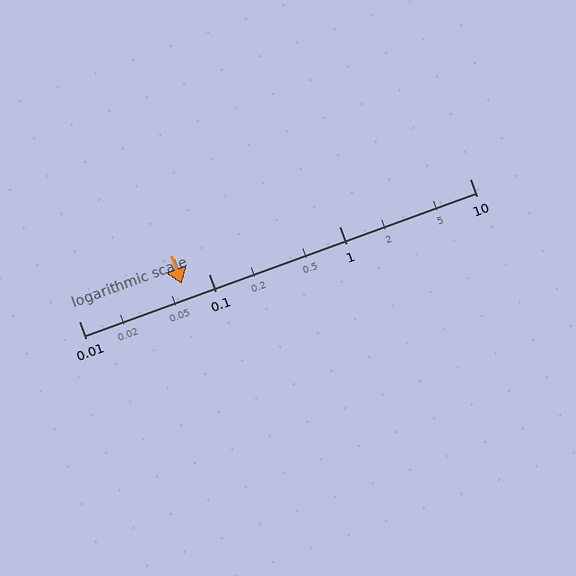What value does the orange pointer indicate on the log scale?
The pointer indicates approximately 0.062.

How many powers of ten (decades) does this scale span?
The scale spans 3 decades, from 0.01 to 10.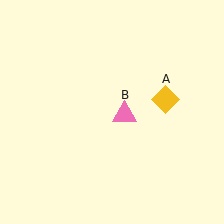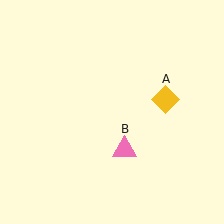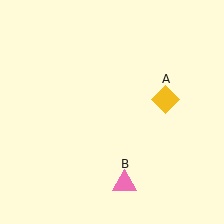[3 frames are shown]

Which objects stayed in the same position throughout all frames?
Yellow diamond (object A) remained stationary.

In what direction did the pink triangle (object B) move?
The pink triangle (object B) moved down.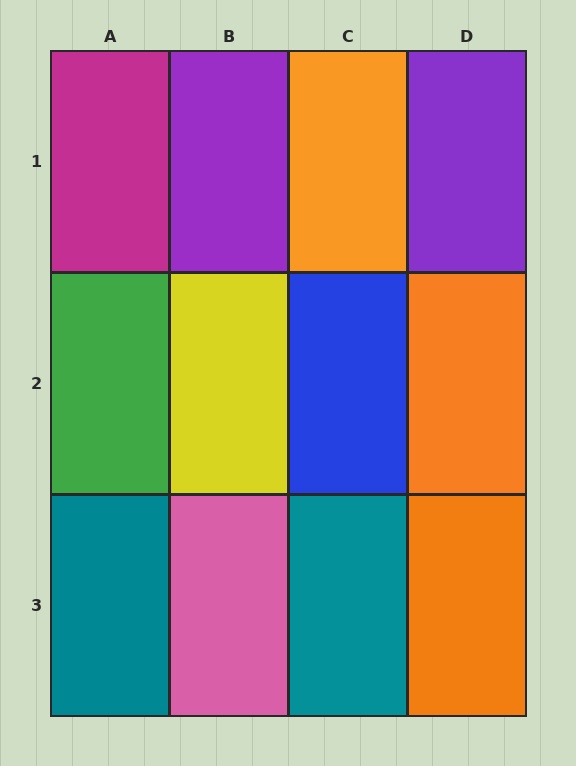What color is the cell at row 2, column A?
Green.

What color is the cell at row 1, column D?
Purple.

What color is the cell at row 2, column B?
Yellow.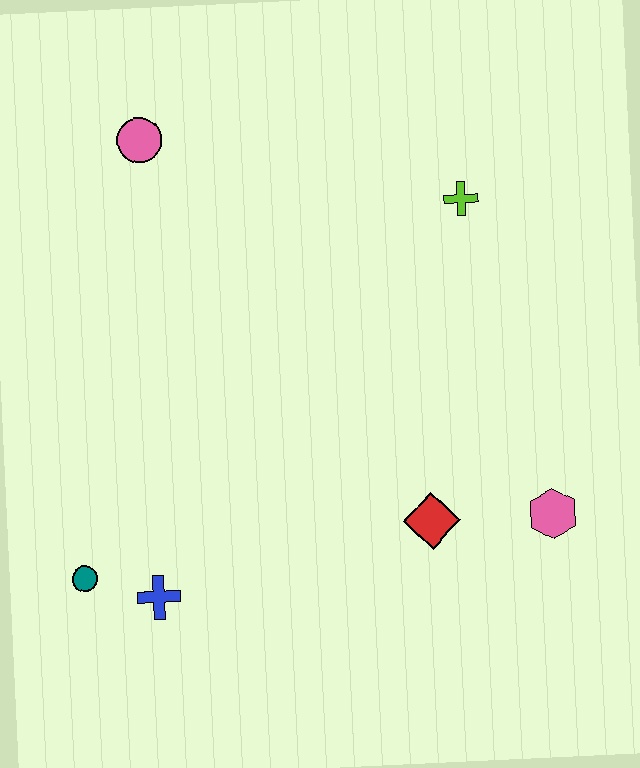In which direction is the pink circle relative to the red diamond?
The pink circle is above the red diamond.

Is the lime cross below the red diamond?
No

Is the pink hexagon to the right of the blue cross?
Yes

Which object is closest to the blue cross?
The teal circle is closest to the blue cross.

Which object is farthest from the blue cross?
The lime cross is farthest from the blue cross.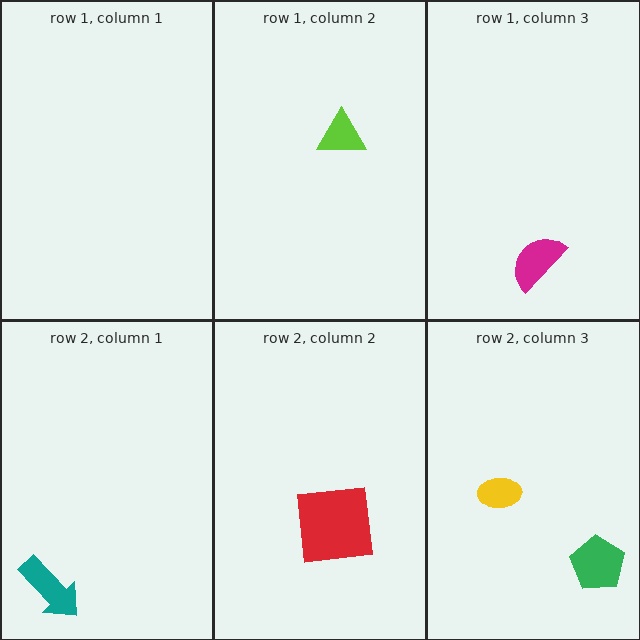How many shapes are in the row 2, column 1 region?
1.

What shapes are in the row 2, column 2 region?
The red square.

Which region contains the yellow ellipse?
The row 2, column 3 region.